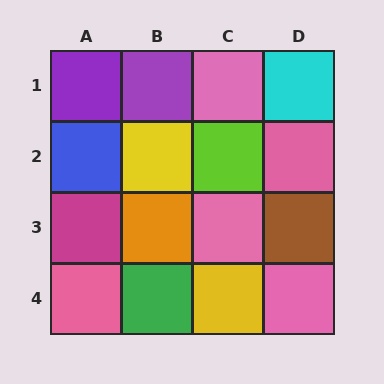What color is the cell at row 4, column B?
Green.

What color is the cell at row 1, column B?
Purple.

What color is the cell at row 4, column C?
Yellow.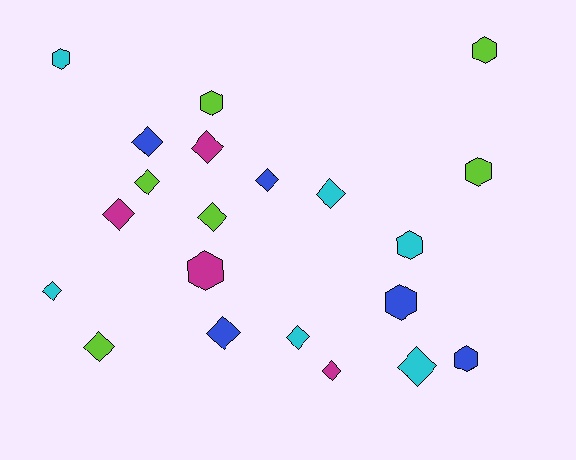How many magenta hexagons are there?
There is 1 magenta hexagon.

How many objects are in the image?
There are 21 objects.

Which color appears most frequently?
Cyan, with 6 objects.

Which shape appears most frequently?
Diamond, with 13 objects.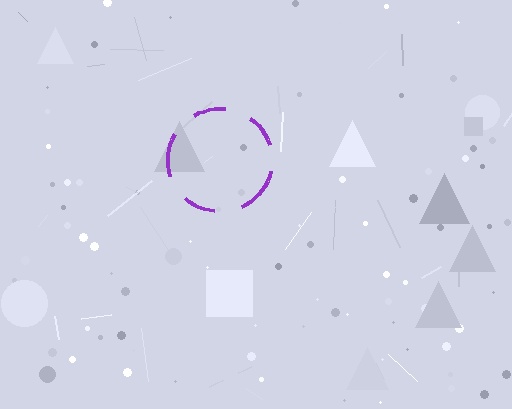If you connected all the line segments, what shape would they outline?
They would outline a circle.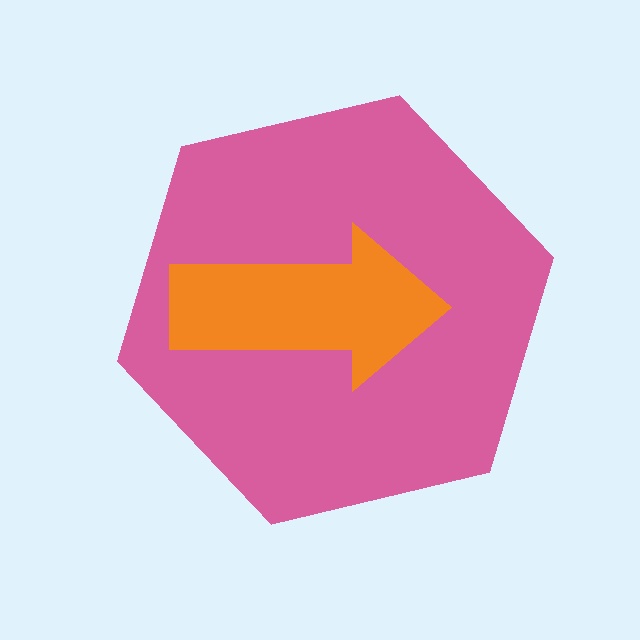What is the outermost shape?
The pink hexagon.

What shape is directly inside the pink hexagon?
The orange arrow.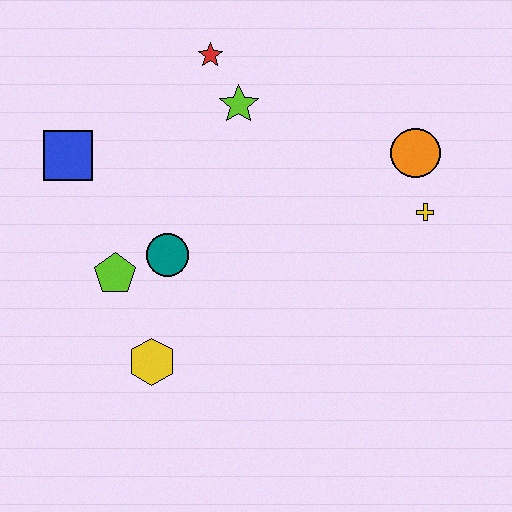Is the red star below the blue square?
No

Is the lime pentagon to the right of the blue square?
Yes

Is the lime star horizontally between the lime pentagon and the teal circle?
No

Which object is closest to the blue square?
The lime pentagon is closest to the blue square.